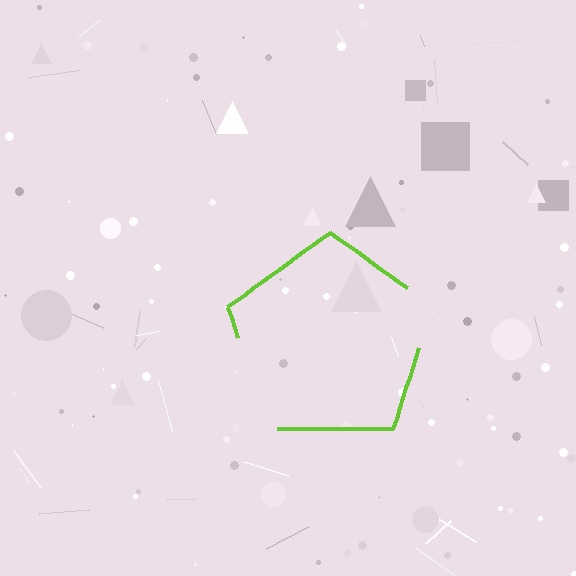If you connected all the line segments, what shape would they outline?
They would outline a pentagon.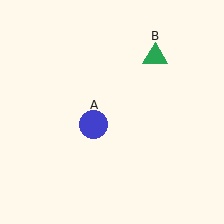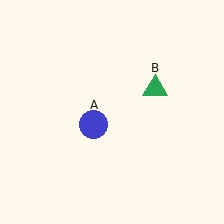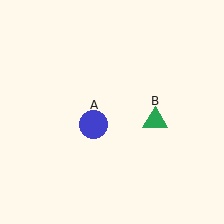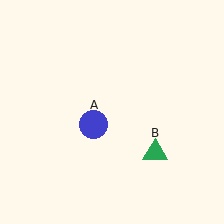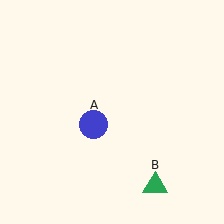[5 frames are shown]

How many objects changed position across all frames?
1 object changed position: green triangle (object B).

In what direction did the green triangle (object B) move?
The green triangle (object B) moved down.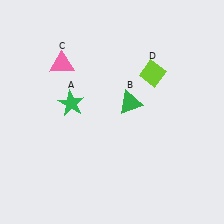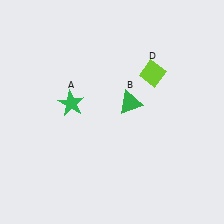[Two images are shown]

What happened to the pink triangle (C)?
The pink triangle (C) was removed in Image 2. It was in the top-left area of Image 1.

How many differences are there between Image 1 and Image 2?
There is 1 difference between the two images.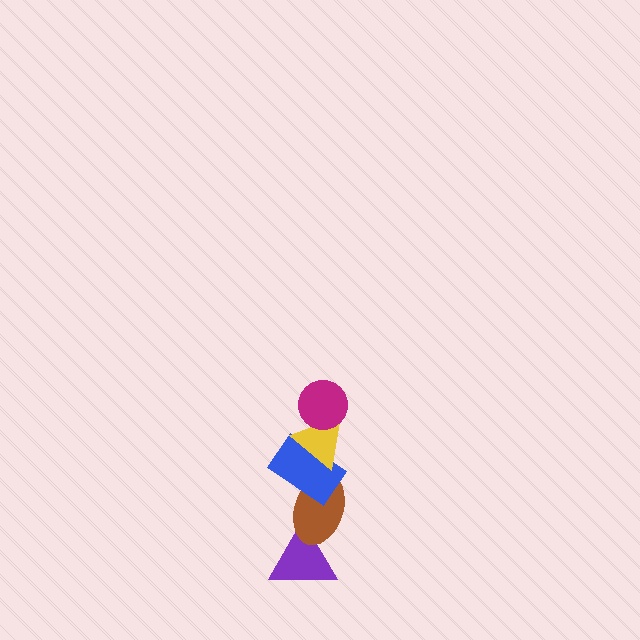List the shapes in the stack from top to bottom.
From top to bottom: the magenta circle, the yellow triangle, the blue rectangle, the brown ellipse, the purple triangle.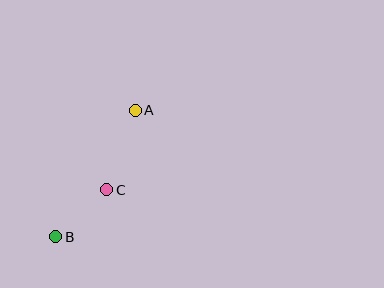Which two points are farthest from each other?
Points A and B are farthest from each other.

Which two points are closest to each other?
Points B and C are closest to each other.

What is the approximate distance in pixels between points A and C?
The distance between A and C is approximately 84 pixels.